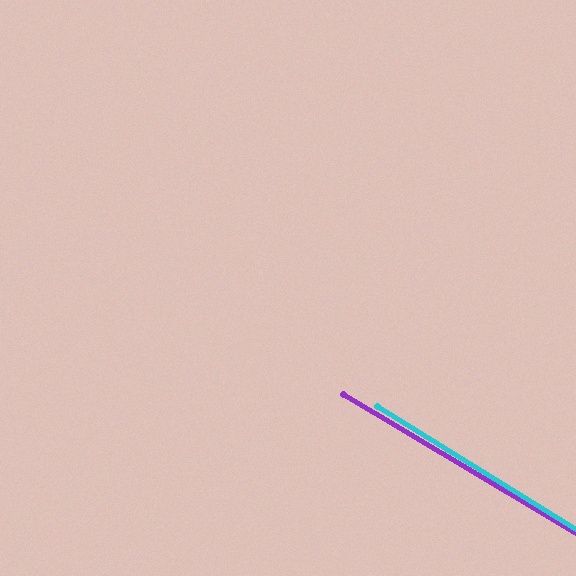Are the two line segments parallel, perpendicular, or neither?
Parallel — their directions differ by only 1.0°.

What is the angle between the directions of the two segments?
Approximately 1 degree.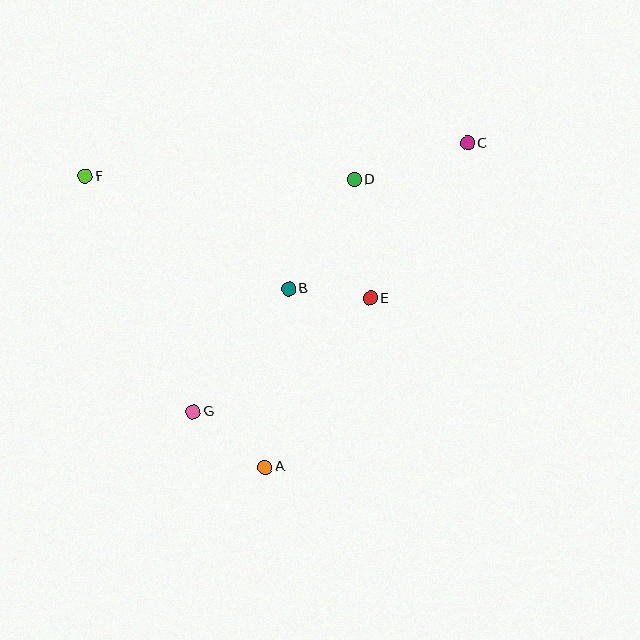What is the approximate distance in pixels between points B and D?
The distance between B and D is approximately 127 pixels.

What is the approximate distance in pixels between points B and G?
The distance between B and G is approximately 156 pixels.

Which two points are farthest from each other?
Points C and G are farthest from each other.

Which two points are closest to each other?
Points B and E are closest to each other.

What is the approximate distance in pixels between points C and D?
The distance between C and D is approximately 119 pixels.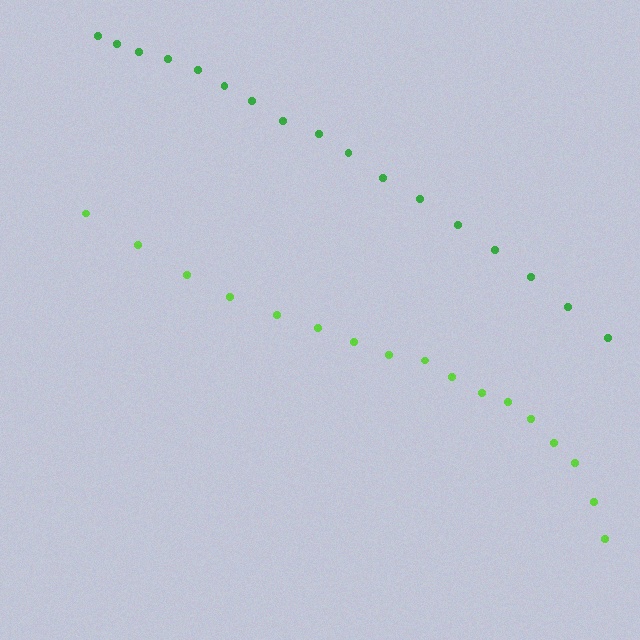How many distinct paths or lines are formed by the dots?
There are 2 distinct paths.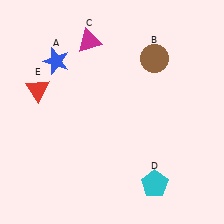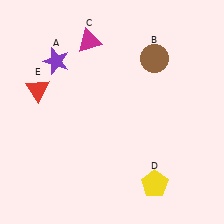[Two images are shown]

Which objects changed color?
A changed from blue to purple. D changed from cyan to yellow.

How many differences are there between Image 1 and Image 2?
There are 2 differences between the two images.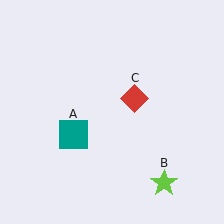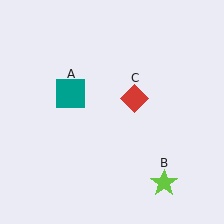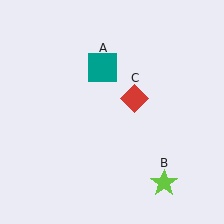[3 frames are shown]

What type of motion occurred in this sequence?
The teal square (object A) rotated clockwise around the center of the scene.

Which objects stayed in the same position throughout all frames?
Lime star (object B) and red diamond (object C) remained stationary.